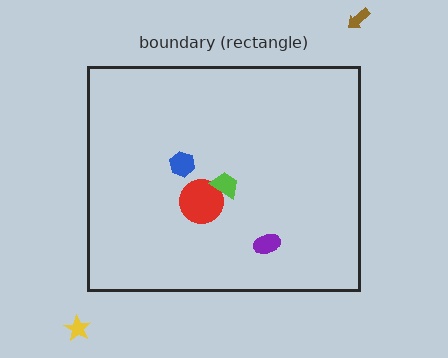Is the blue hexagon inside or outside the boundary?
Inside.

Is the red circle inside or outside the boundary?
Inside.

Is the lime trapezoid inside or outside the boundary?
Inside.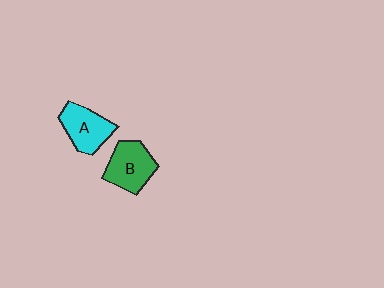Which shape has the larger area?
Shape B (green).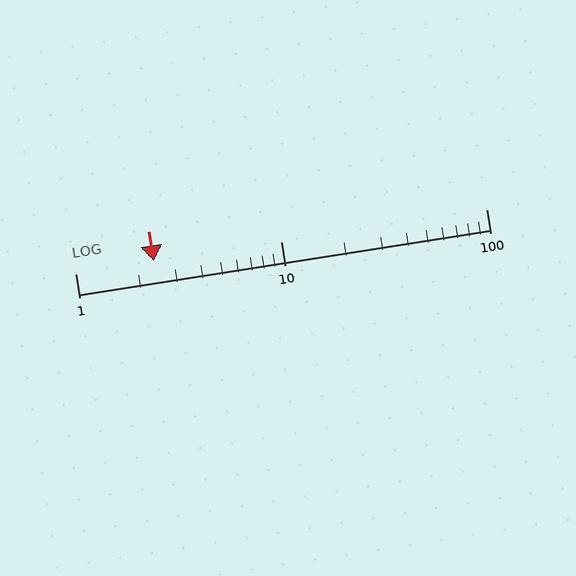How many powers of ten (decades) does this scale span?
The scale spans 2 decades, from 1 to 100.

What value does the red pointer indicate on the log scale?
The pointer indicates approximately 2.4.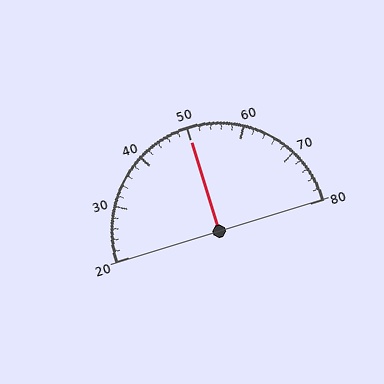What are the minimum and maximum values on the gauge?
The gauge ranges from 20 to 80.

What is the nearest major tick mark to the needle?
The nearest major tick mark is 50.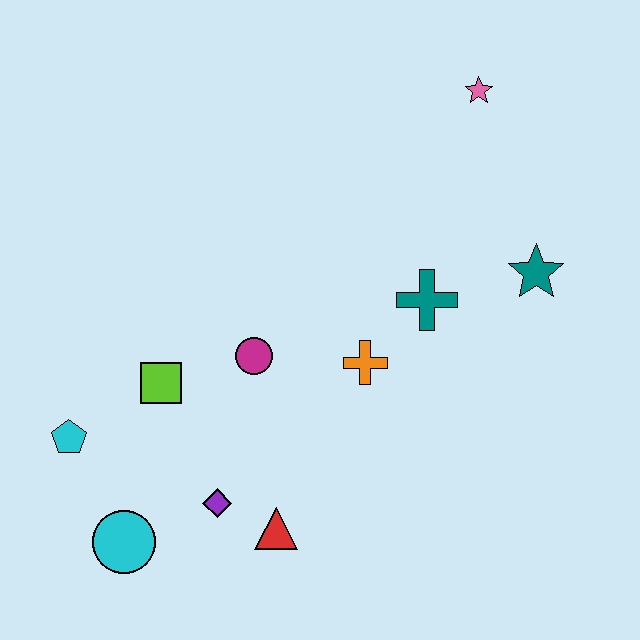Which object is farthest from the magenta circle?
The pink star is farthest from the magenta circle.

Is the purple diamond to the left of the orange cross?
Yes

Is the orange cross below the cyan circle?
No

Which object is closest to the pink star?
The teal star is closest to the pink star.